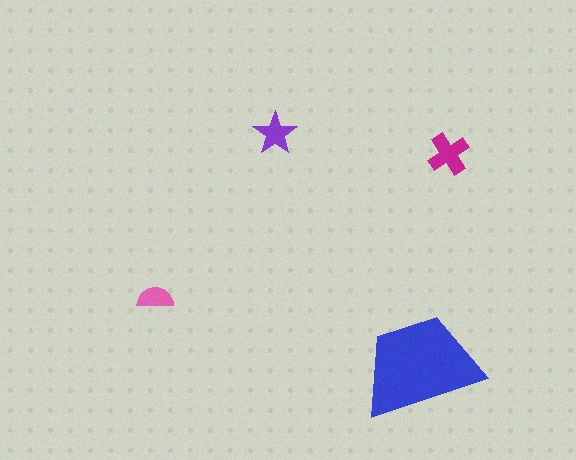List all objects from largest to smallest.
The blue trapezoid, the magenta cross, the purple star, the pink semicircle.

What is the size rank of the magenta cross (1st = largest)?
2nd.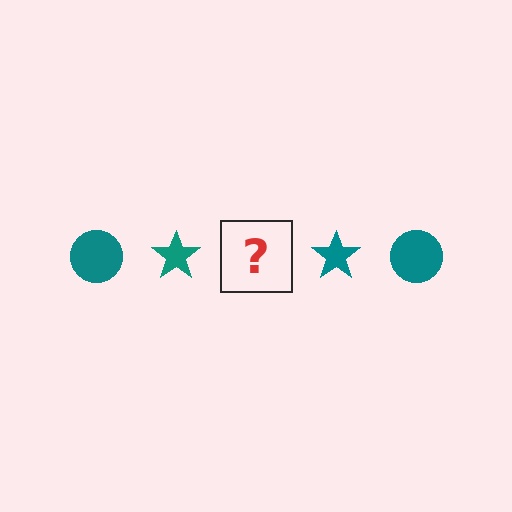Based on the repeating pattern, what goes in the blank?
The blank should be a teal circle.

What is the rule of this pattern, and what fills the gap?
The rule is that the pattern cycles through circle, star shapes in teal. The gap should be filled with a teal circle.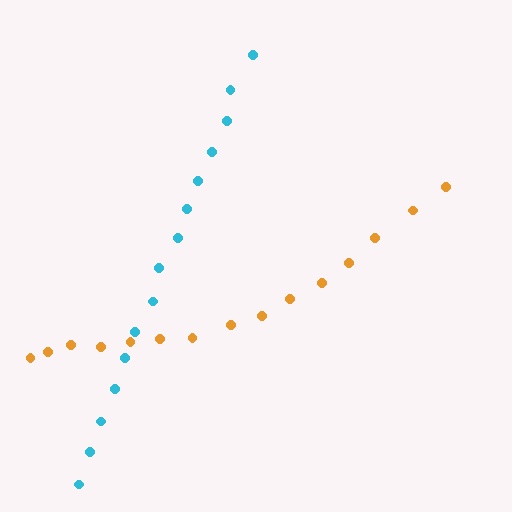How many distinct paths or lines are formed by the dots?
There are 2 distinct paths.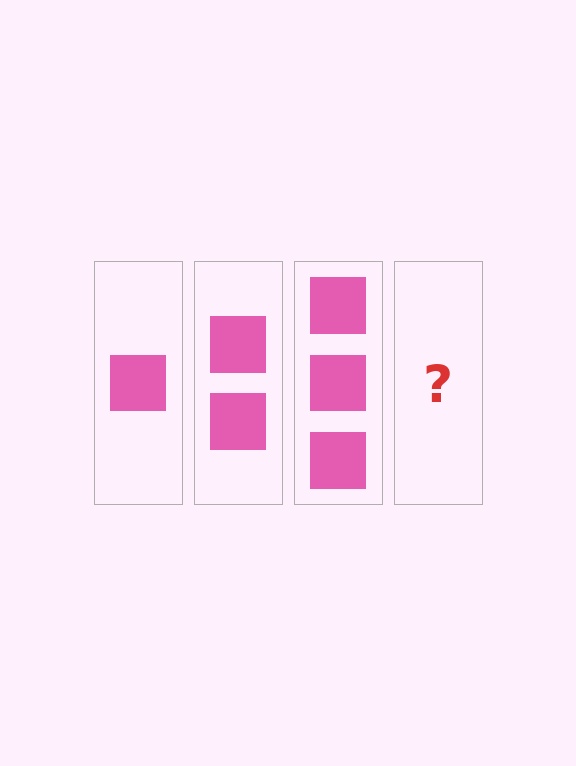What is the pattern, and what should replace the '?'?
The pattern is that each step adds one more square. The '?' should be 4 squares.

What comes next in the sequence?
The next element should be 4 squares.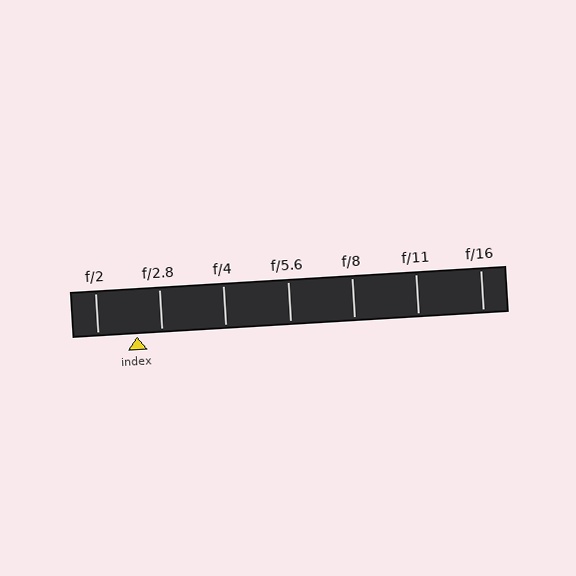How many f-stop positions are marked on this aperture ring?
There are 7 f-stop positions marked.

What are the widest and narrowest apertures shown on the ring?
The widest aperture shown is f/2 and the narrowest is f/16.